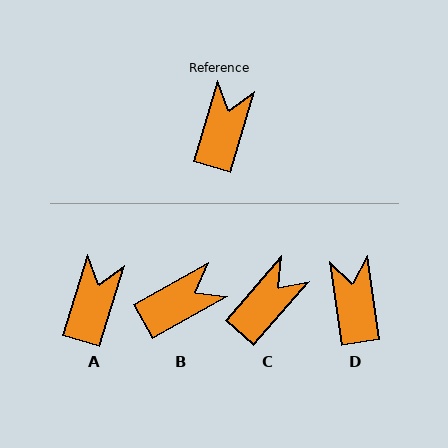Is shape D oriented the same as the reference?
No, it is off by about 25 degrees.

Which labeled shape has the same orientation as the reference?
A.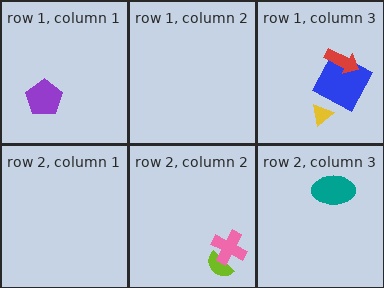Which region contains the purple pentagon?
The row 1, column 1 region.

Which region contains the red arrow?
The row 1, column 3 region.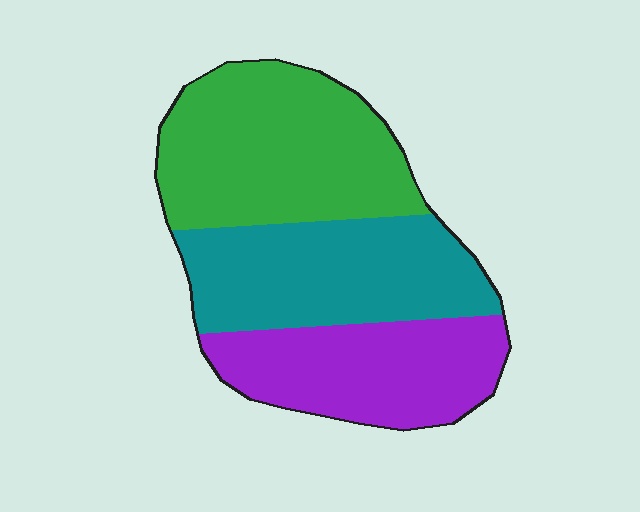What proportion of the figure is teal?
Teal covers 33% of the figure.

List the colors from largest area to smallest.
From largest to smallest: green, teal, purple.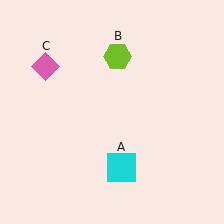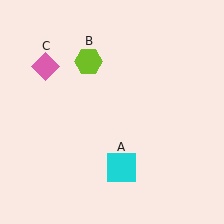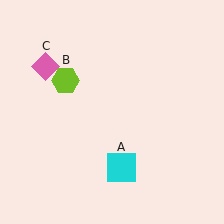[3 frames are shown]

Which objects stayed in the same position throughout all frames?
Cyan square (object A) and pink diamond (object C) remained stationary.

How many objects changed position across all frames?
1 object changed position: lime hexagon (object B).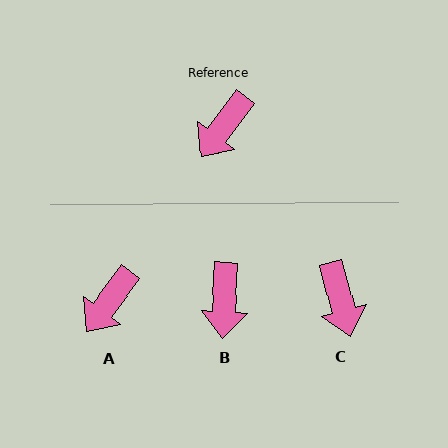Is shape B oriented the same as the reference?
No, it is off by about 34 degrees.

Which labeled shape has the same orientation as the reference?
A.